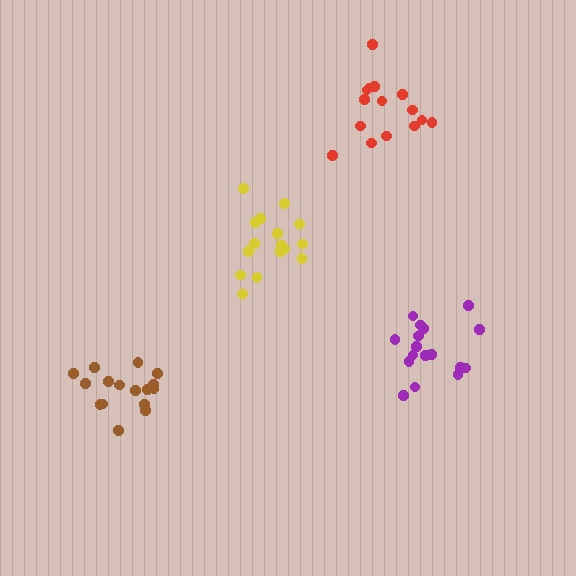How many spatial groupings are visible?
There are 4 spatial groupings.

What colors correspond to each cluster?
The clusters are colored: red, purple, yellow, brown.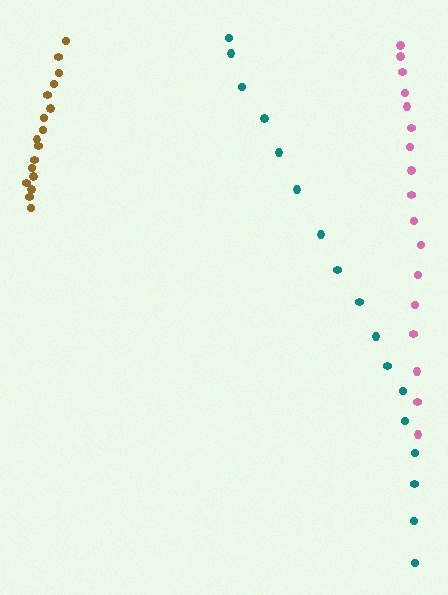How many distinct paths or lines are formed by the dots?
There are 3 distinct paths.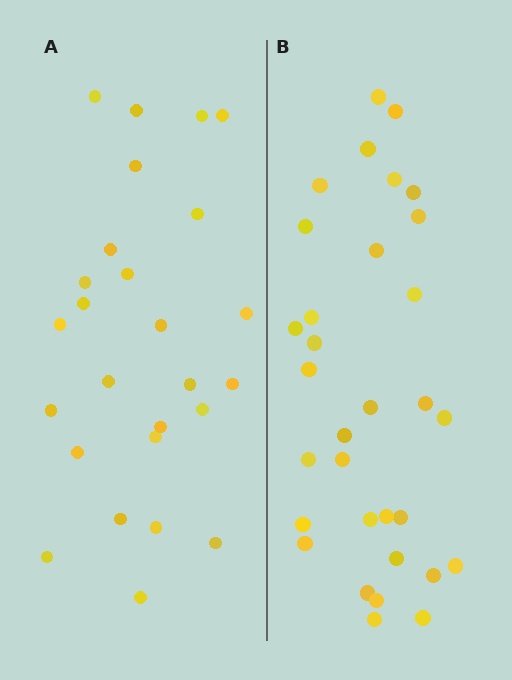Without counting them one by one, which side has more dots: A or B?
Region B (the right region) has more dots.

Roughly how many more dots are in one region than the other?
Region B has about 6 more dots than region A.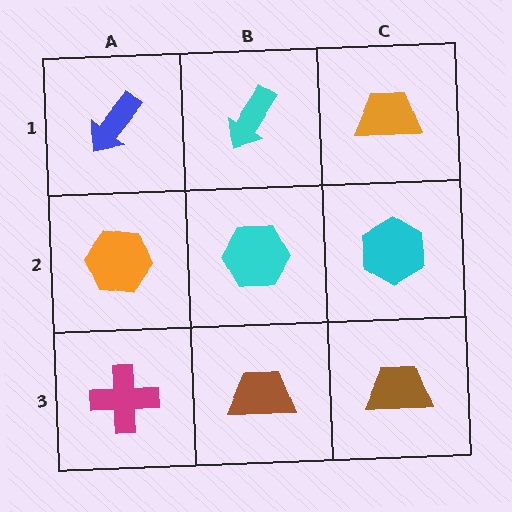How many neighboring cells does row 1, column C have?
2.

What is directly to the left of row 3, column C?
A brown trapezoid.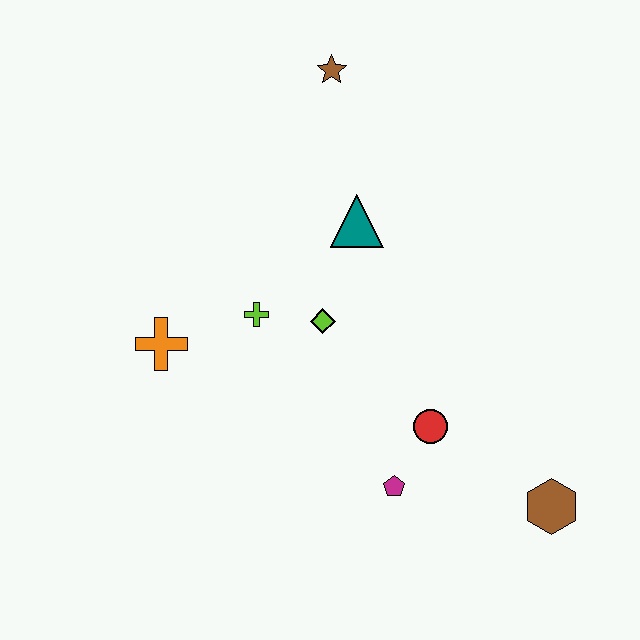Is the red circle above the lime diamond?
No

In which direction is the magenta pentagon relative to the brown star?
The magenta pentagon is below the brown star.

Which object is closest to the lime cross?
The lime diamond is closest to the lime cross.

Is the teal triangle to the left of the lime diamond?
No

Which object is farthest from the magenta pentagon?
The brown star is farthest from the magenta pentagon.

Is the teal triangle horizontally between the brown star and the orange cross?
No